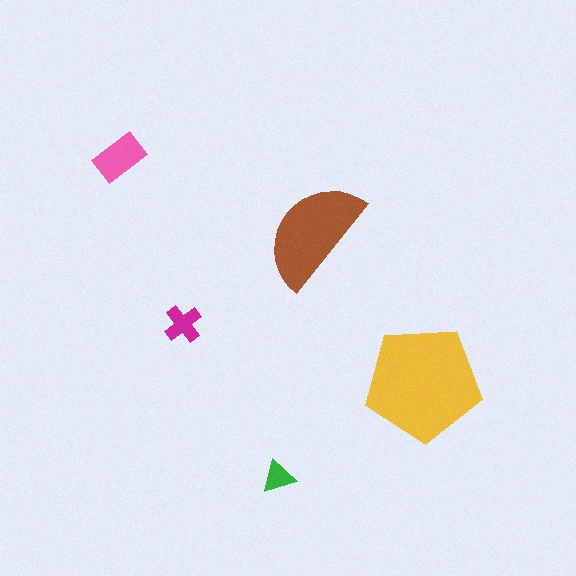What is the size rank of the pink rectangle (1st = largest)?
3rd.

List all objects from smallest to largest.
The green triangle, the magenta cross, the pink rectangle, the brown semicircle, the yellow pentagon.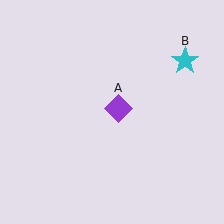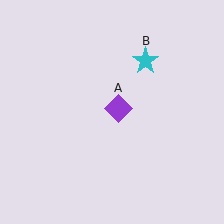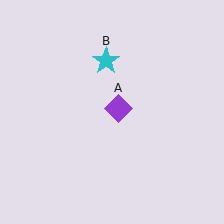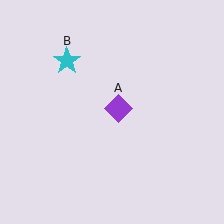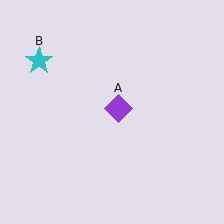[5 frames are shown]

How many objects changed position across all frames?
1 object changed position: cyan star (object B).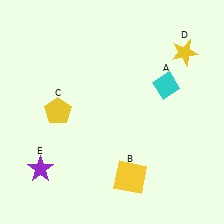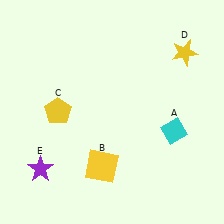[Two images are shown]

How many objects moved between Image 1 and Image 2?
2 objects moved between the two images.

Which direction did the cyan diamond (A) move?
The cyan diamond (A) moved down.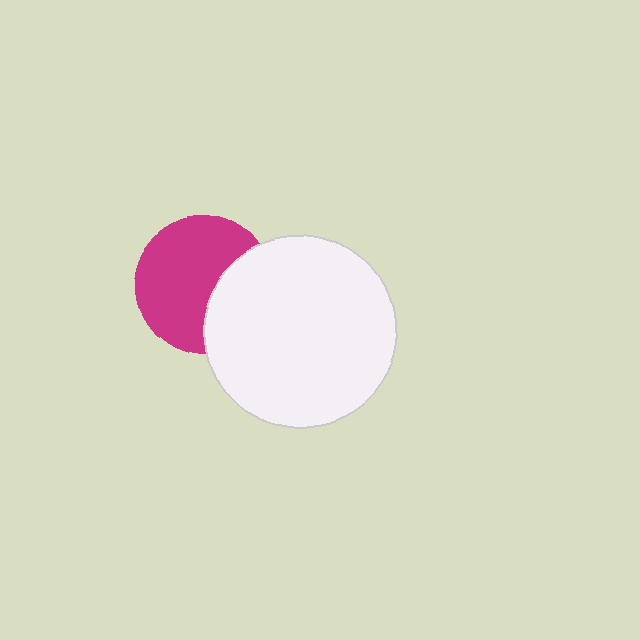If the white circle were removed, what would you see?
You would see the complete magenta circle.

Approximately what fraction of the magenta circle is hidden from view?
Roughly 34% of the magenta circle is hidden behind the white circle.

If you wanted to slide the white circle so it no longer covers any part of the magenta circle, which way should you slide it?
Slide it right — that is the most direct way to separate the two shapes.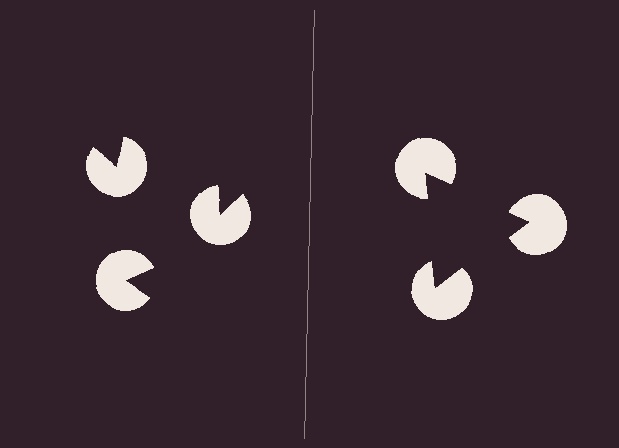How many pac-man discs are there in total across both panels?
6 — 3 on each side.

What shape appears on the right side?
An illusory triangle.